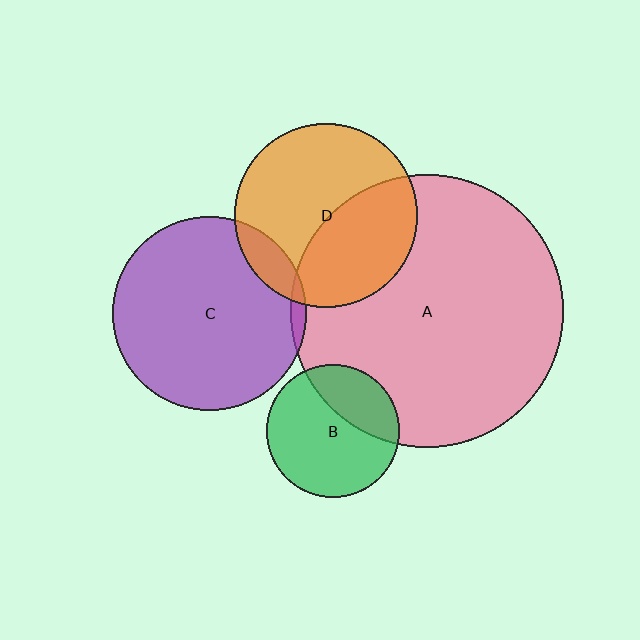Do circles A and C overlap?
Yes.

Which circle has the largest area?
Circle A (pink).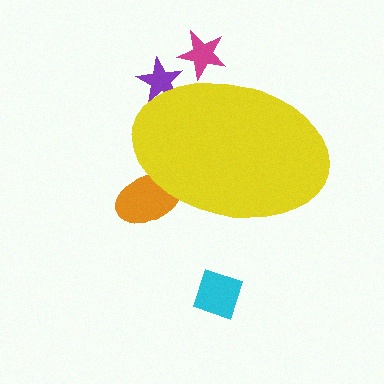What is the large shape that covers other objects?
A yellow ellipse.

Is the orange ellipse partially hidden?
Yes, the orange ellipse is partially hidden behind the yellow ellipse.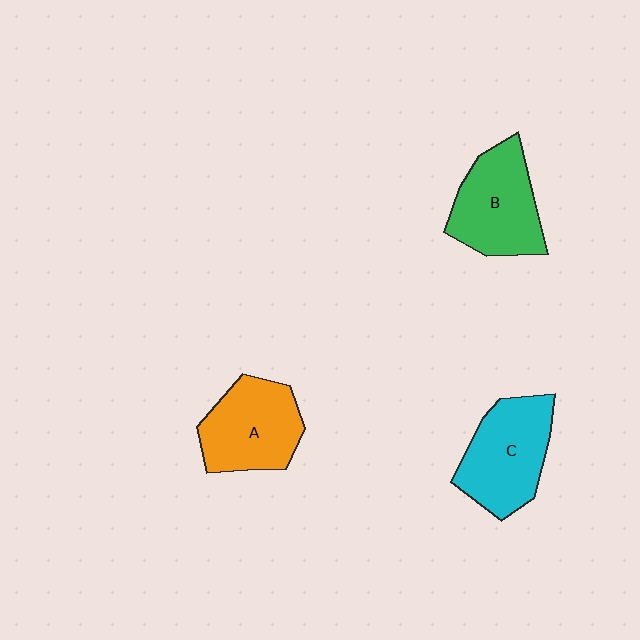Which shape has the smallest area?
Shape A (orange).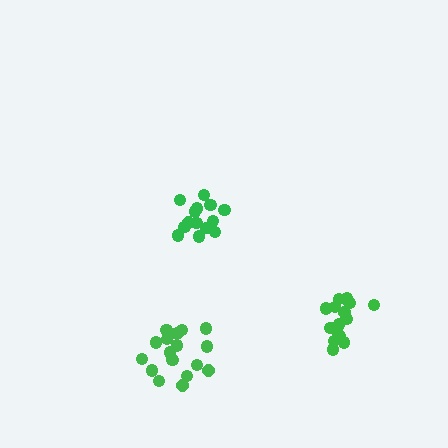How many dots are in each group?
Group 1: 14 dots, Group 2: 15 dots, Group 3: 18 dots (47 total).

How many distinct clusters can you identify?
There are 3 distinct clusters.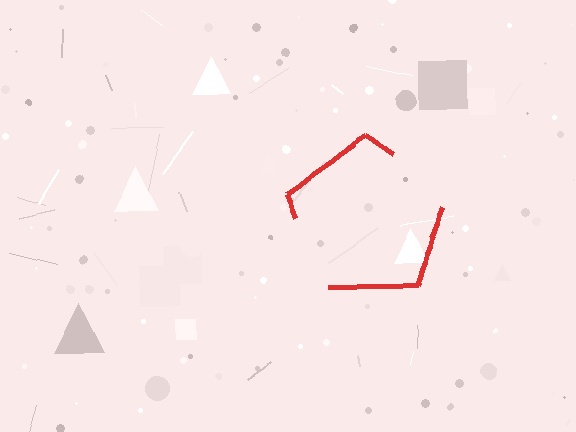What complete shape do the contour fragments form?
The contour fragments form a pentagon.